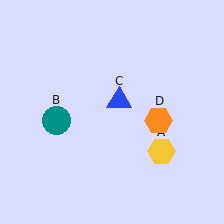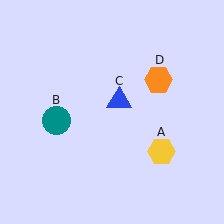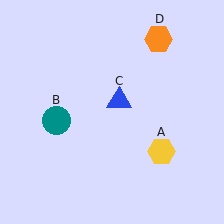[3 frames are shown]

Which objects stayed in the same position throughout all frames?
Yellow hexagon (object A) and teal circle (object B) and blue triangle (object C) remained stationary.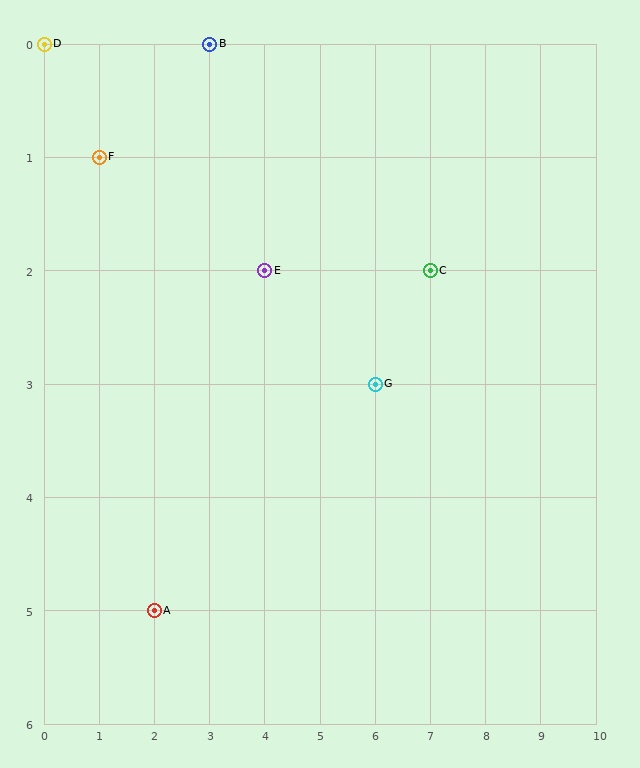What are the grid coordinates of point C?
Point C is at grid coordinates (7, 2).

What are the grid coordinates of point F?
Point F is at grid coordinates (1, 1).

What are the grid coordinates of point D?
Point D is at grid coordinates (0, 0).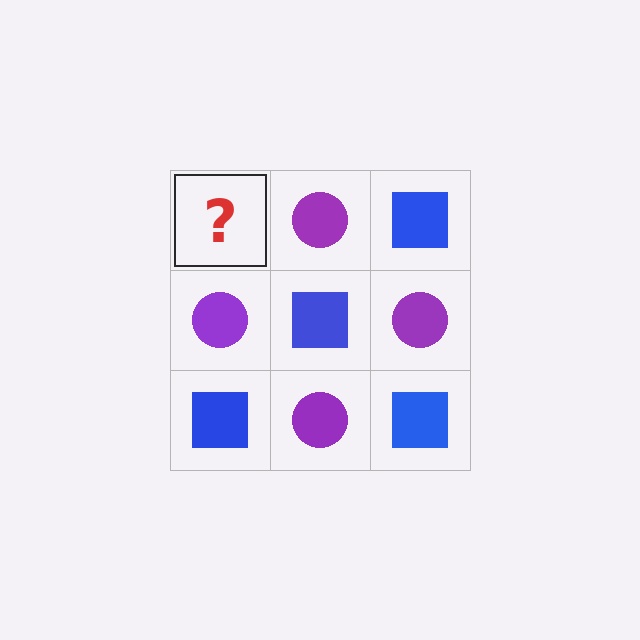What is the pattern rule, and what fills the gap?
The rule is that it alternates blue square and purple circle in a checkerboard pattern. The gap should be filled with a blue square.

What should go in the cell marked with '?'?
The missing cell should contain a blue square.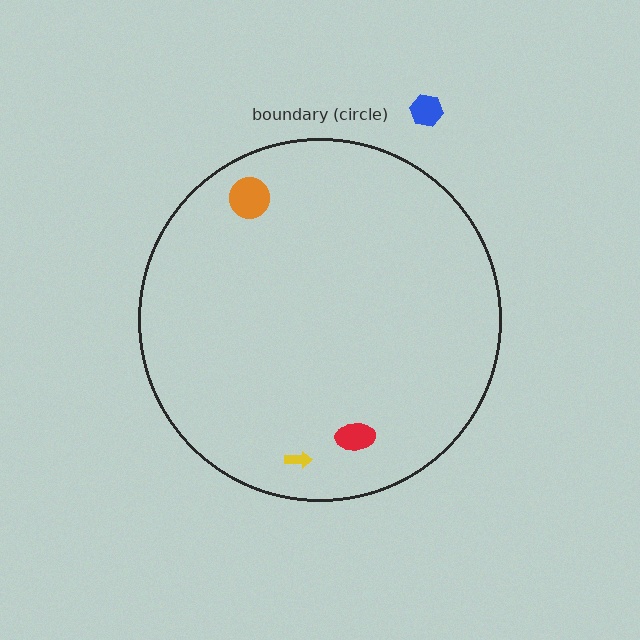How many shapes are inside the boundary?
3 inside, 1 outside.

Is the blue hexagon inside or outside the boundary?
Outside.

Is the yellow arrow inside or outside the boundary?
Inside.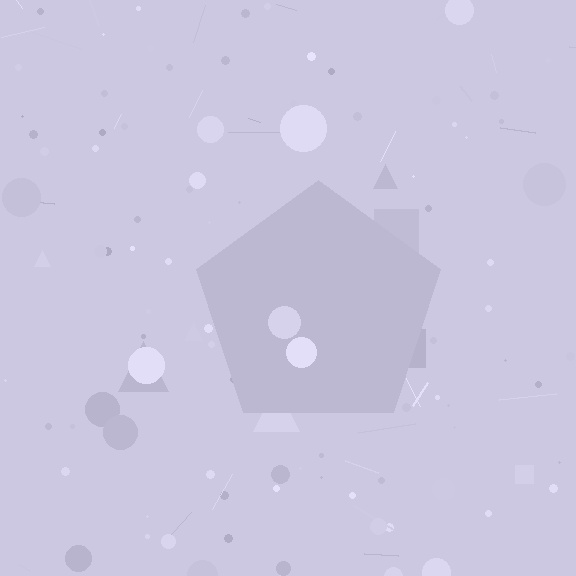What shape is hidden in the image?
A pentagon is hidden in the image.